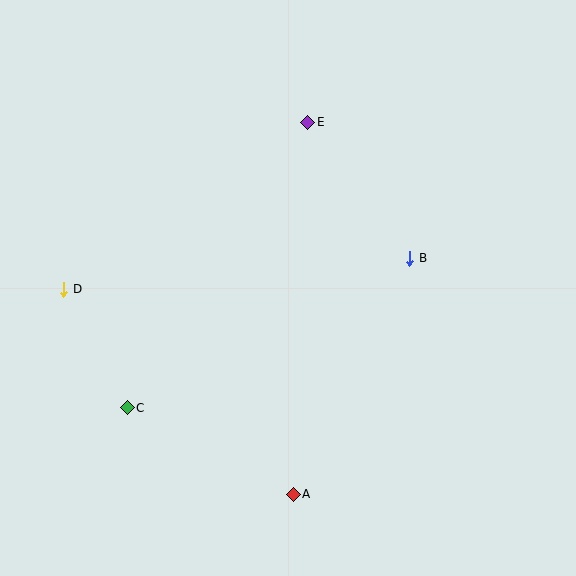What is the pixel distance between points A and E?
The distance between A and E is 372 pixels.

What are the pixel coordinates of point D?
Point D is at (64, 289).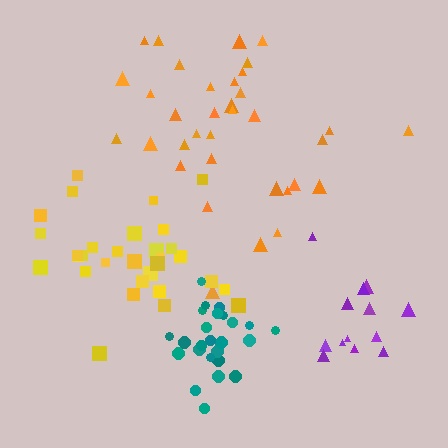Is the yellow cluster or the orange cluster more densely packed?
Yellow.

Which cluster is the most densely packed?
Teal.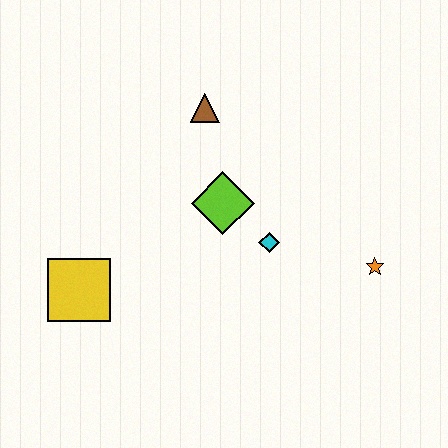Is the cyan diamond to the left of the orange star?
Yes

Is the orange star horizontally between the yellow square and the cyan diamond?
No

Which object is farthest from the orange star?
The yellow square is farthest from the orange star.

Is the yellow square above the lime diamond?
No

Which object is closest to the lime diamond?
The cyan diamond is closest to the lime diamond.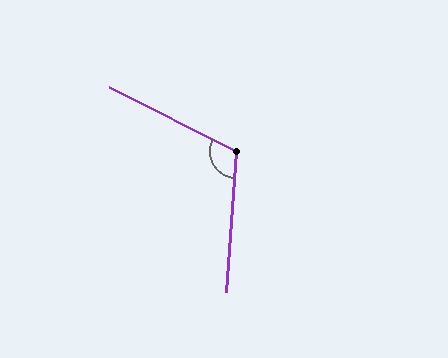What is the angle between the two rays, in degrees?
Approximately 112 degrees.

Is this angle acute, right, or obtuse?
It is obtuse.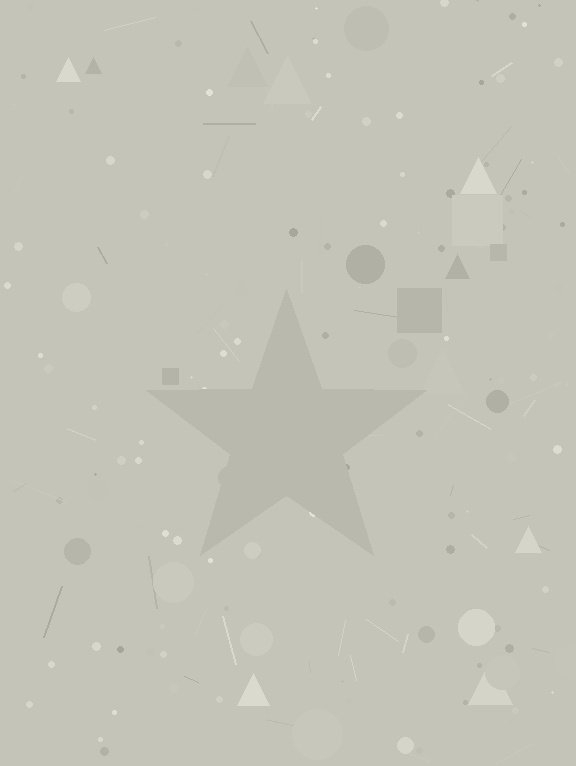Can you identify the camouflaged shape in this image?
The camouflaged shape is a star.